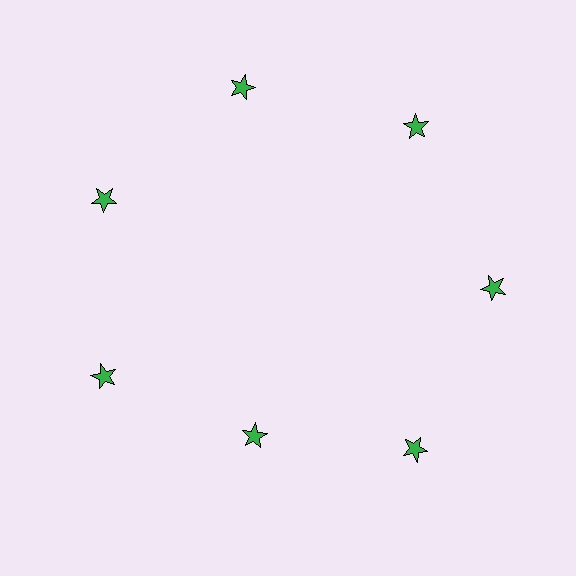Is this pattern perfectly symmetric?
No. The 7 green stars are arranged in a ring, but one element near the 6 o'clock position is pulled inward toward the center, breaking the 7-fold rotational symmetry.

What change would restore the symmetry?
The symmetry would be restored by moving it outward, back onto the ring so that all 7 stars sit at equal angles and equal distance from the center.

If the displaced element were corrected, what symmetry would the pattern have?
It would have 7-fold rotational symmetry — the pattern would map onto itself every 51 degrees.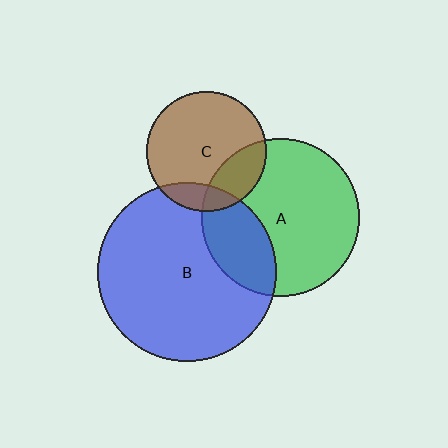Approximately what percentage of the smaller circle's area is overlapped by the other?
Approximately 15%.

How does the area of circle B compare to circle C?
Approximately 2.2 times.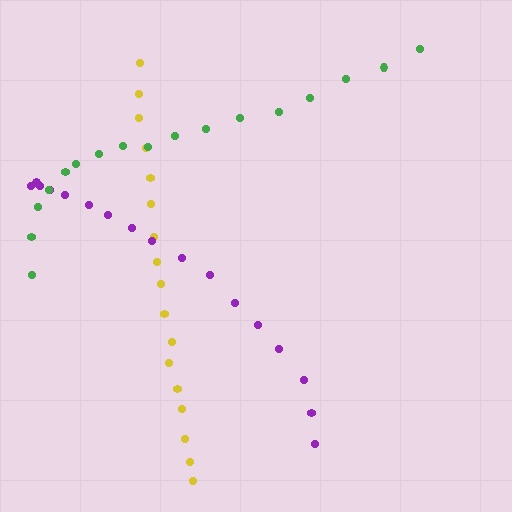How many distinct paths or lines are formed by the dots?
There are 3 distinct paths.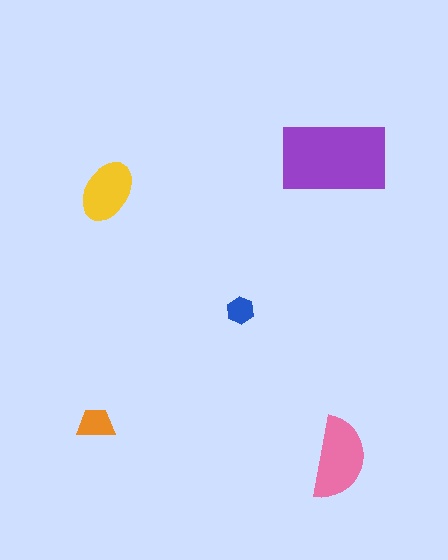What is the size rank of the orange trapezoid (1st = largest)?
4th.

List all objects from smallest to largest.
The blue hexagon, the orange trapezoid, the yellow ellipse, the pink semicircle, the purple rectangle.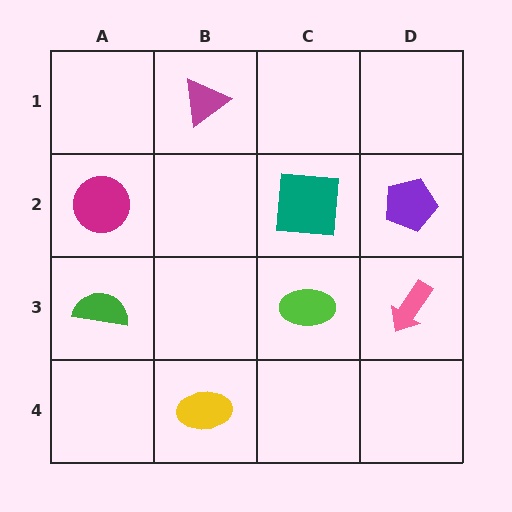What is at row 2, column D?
A purple pentagon.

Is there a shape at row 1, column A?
No, that cell is empty.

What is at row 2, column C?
A teal square.